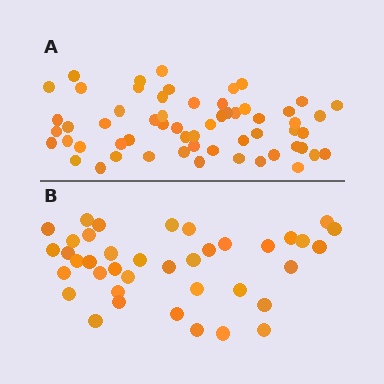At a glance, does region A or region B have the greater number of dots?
Region A (the top region) has more dots.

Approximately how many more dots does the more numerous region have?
Region A has approximately 20 more dots than region B.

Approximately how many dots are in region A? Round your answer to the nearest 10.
About 60 dots. (The exact count is 59, which rounds to 60.)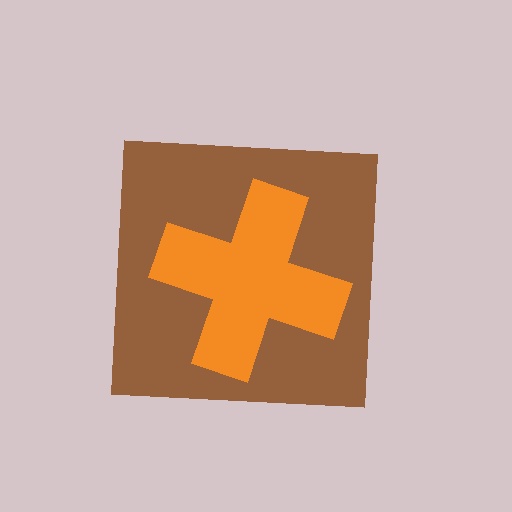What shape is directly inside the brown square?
The orange cross.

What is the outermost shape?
The brown square.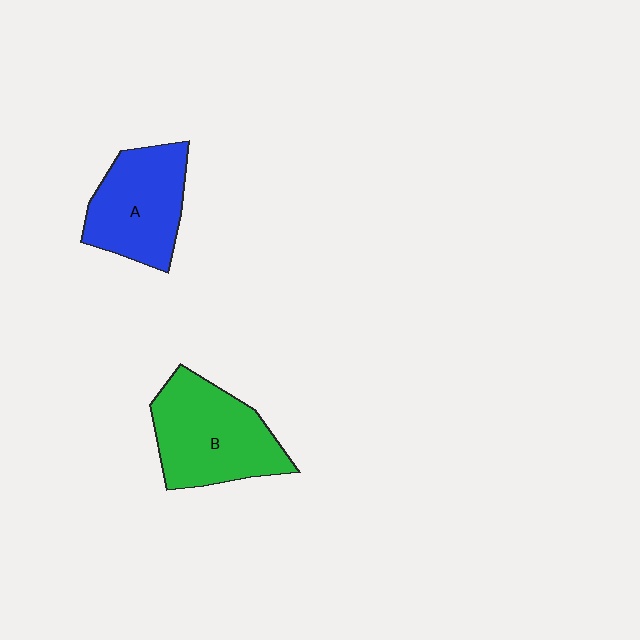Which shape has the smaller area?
Shape A (blue).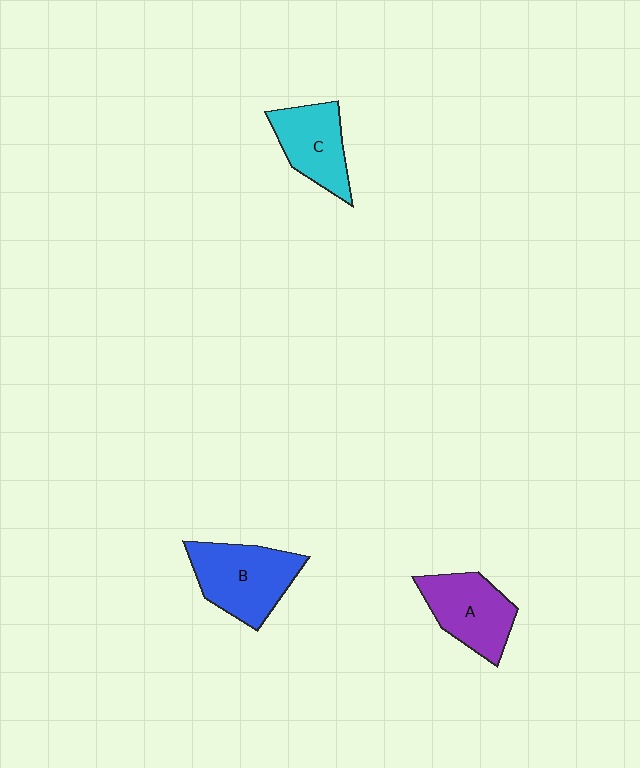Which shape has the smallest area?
Shape C (cyan).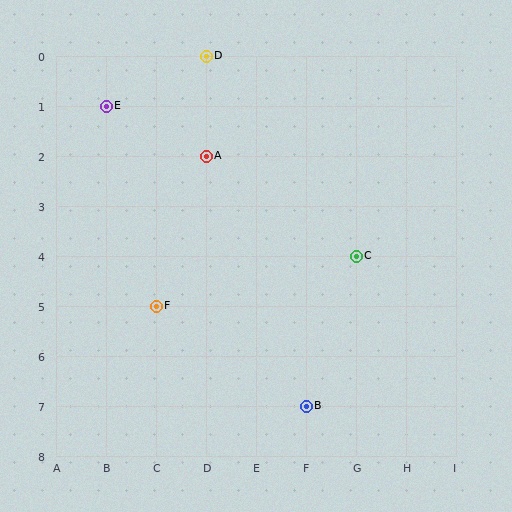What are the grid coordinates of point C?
Point C is at grid coordinates (G, 4).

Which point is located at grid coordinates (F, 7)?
Point B is at (F, 7).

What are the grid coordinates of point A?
Point A is at grid coordinates (D, 2).